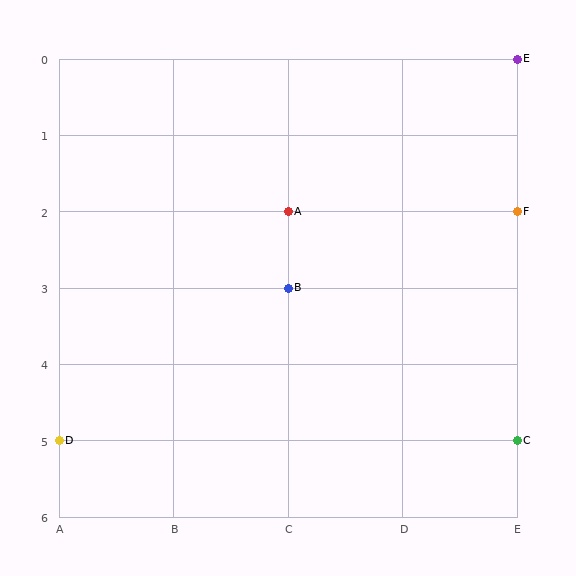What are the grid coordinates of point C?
Point C is at grid coordinates (E, 5).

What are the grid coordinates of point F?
Point F is at grid coordinates (E, 2).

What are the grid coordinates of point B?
Point B is at grid coordinates (C, 3).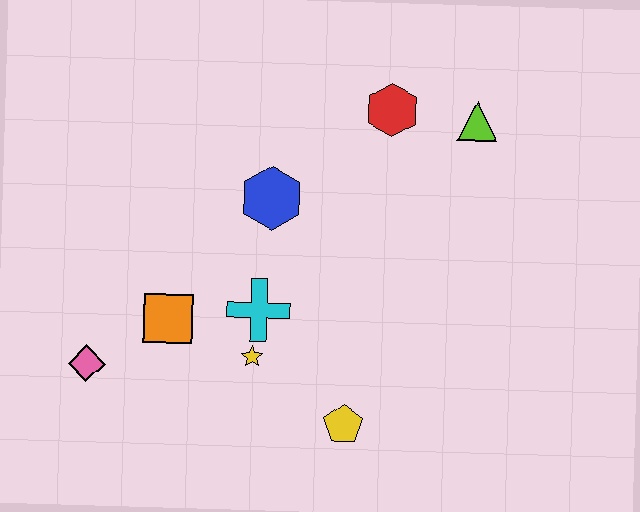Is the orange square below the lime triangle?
Yes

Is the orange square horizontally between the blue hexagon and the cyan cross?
No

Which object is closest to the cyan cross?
The yellow star is closest to the cyan cross.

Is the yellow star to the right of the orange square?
Yes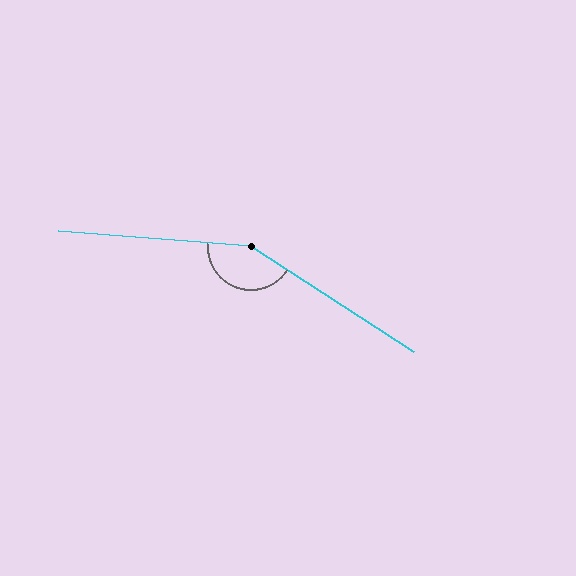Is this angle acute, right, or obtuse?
It is obtuse.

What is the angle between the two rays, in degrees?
Approximately 152 degrees.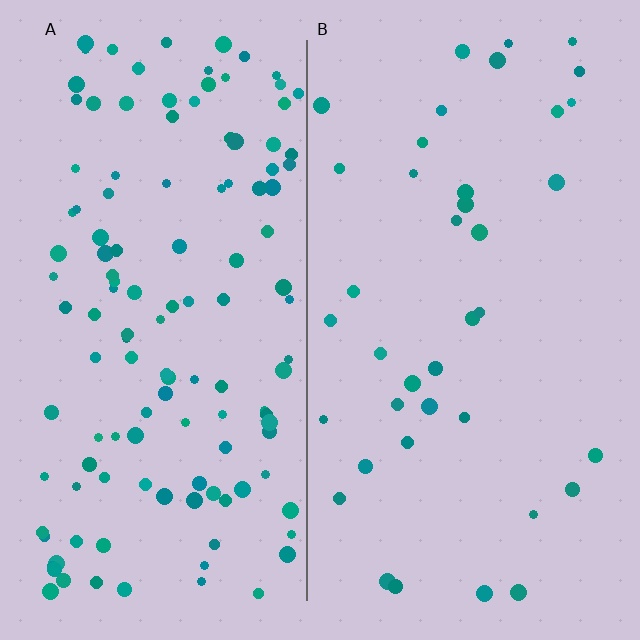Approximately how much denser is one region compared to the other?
Approximately 3.2× — region A over region B.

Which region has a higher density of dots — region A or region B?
A (the left).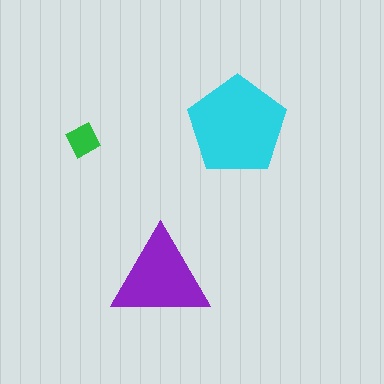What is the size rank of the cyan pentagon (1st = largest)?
1st.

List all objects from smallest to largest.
The green square, the purple triangle, the cyan pentagon.